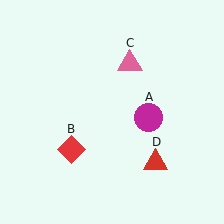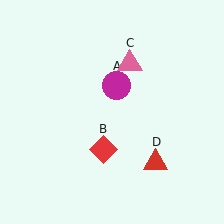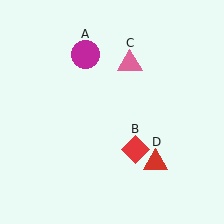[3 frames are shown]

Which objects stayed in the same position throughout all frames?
Pink triangle (object C) and red triangle (object D) remained stationary.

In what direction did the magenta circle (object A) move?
The magenta circle (object A) moved up and to the left.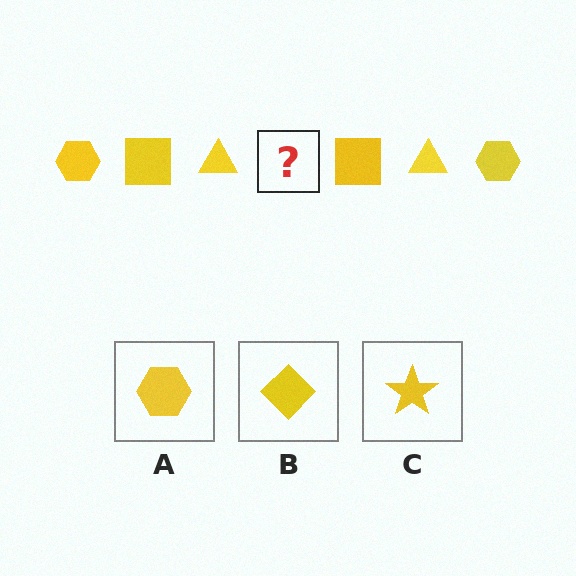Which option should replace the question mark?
Option A.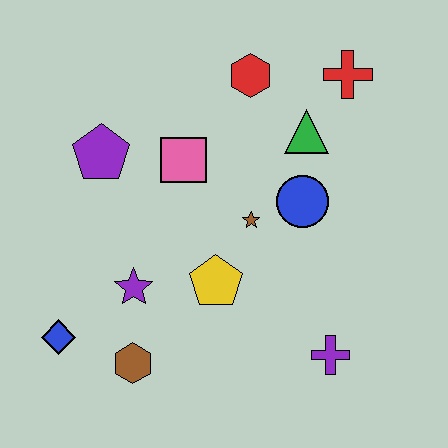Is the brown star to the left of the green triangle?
Yes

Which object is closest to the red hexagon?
The green triangle is closest to the red hexagon.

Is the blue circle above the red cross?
No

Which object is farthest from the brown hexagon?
The red cross is farthest from the brown hexagon.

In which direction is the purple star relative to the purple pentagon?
The purple star is below the purple pentagon.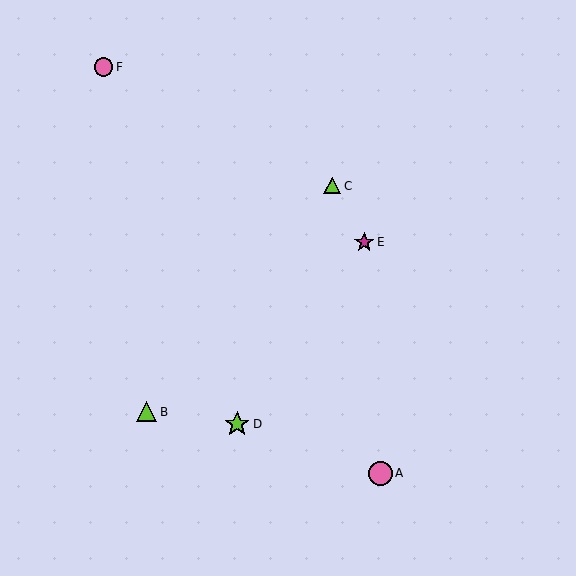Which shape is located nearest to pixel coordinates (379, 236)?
The magenta star (labeled E) at (364, 242) is nearest to that location.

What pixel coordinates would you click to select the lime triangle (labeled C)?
Click at (332, 186) to select the lime triangle C.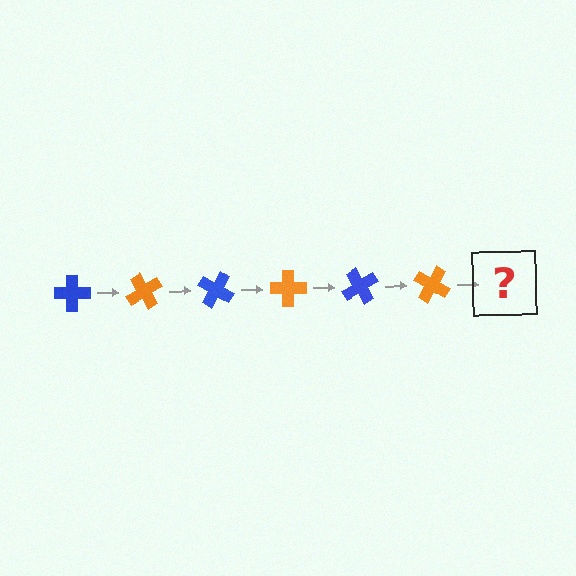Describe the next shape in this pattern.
It should be a blue cross, rotated 360 degrees from the start.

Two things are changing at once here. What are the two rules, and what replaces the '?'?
The two rules are that it rotates 60 degrees each step and the color cycles through blue and orange. The '?' should be a blue cross, rotated 360 degrees from the start.